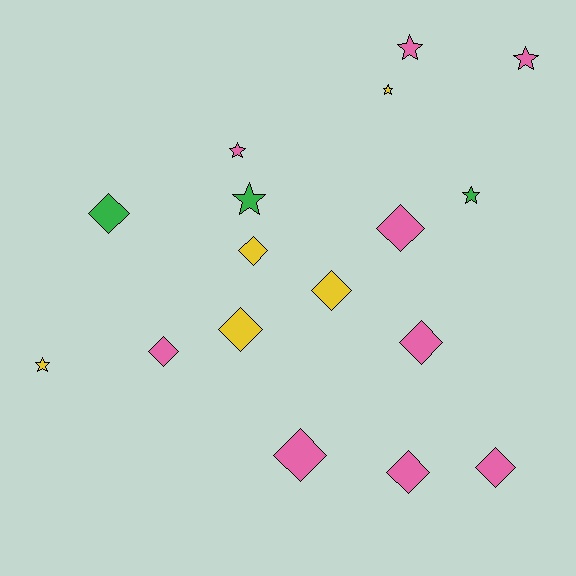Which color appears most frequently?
Pink, with 9 objects.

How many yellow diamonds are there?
There are 3 yellow diamonds.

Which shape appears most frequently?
Diamond, with 10 objects.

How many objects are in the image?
There are 17 objects.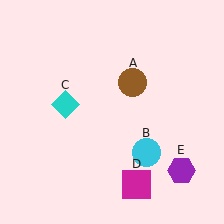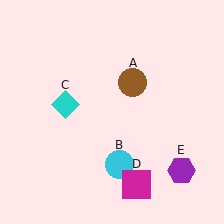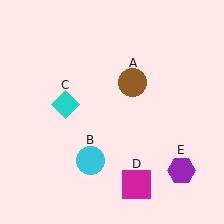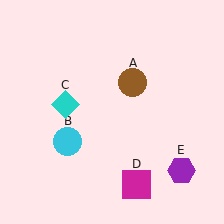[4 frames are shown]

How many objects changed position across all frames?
1 object changed position: cyan circle (object B).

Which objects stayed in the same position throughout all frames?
Brown circle (object A) and cyan diamond (object C) and magenta square (object D) and purple hexagon (object E) remained stationary.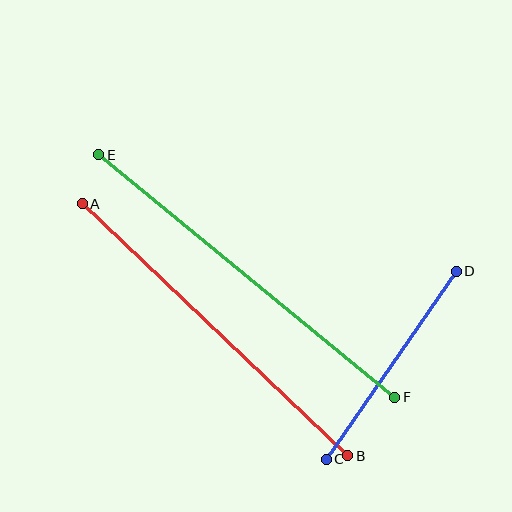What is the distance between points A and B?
The distance is approximately 366 pixels.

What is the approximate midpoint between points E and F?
The midpoint is at approximately (247, 276) pixels.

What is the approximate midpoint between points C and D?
The midpoint is at approximately (391, 365) pixels.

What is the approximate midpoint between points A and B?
The midpoint is at approximately (215, 330) pixels.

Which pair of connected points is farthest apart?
Points E and F are farthest apart.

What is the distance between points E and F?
The distance is approximately 383 pixels.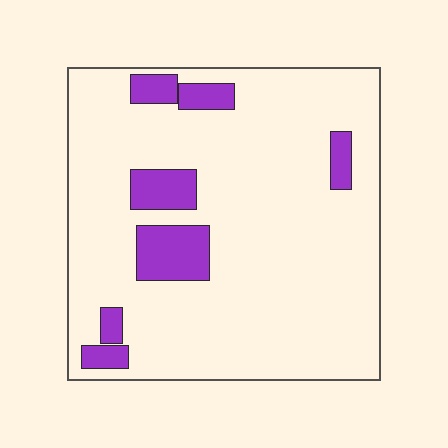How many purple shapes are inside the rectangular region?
7.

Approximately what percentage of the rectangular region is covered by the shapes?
Approximately 15%.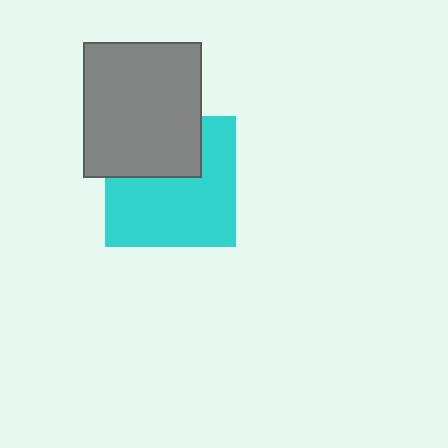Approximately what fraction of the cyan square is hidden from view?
Roughly 35% of the cyan square is hidden behind the gray rectangle.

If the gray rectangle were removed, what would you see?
You would see the complete cyan square.